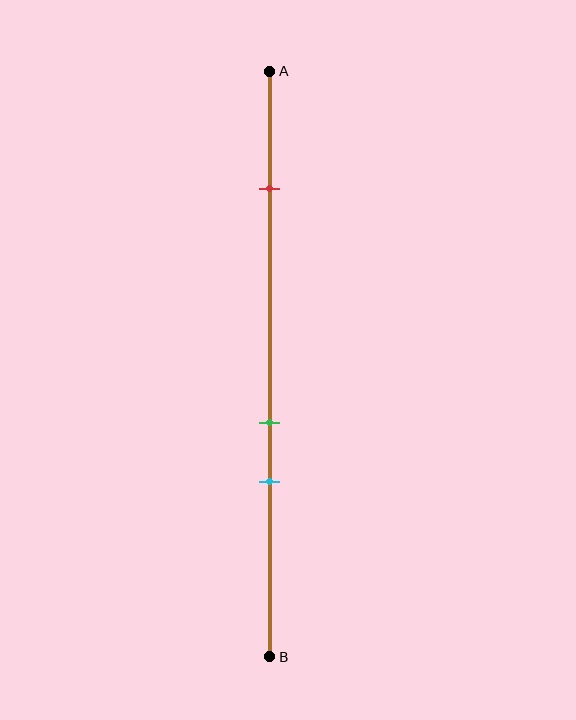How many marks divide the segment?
There are 3 marks dividing the segment.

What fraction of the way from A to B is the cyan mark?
The cyan mark is approximately 70% (0.7) of the way from A to B.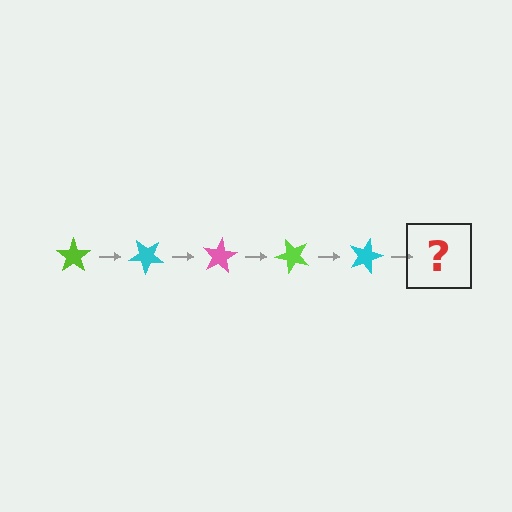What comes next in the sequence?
The next element should be a pink star, rotated 200 degrees from the start.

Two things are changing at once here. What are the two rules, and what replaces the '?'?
The two rules are that it rotates 40 degrees each step and the color cycles through lime, cyan, and pink. The '?' should be a pink star, rotated 200 degrees from the start.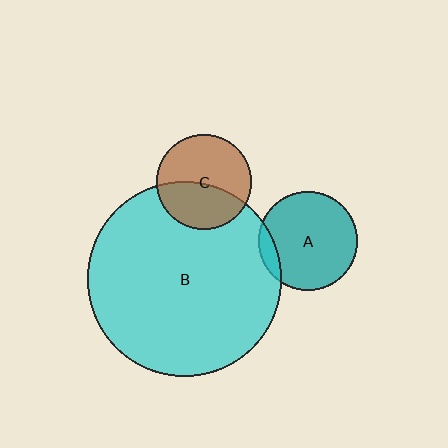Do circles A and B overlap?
Yes.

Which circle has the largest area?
Circle B (cyan).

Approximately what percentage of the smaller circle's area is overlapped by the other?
Approximately 10%.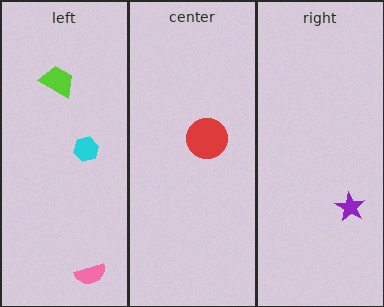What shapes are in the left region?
The pink semicircle, the cyan hexagon, the lime trapezoid.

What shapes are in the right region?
The purple star.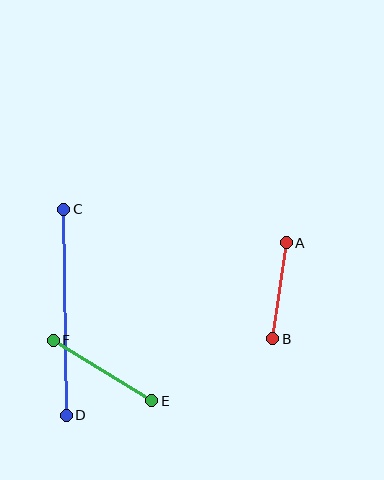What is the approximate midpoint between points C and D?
The midpoint is at approximately (65, 312) pixels.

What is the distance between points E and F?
The distance is approximately 115 pixels.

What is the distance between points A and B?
The distance is approximately 97 pixels.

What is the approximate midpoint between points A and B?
The midpoint is at approximately (279, 291) pixels.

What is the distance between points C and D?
The distance is approximately 206 pixels.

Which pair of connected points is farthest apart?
Points C and D are farthest apart.